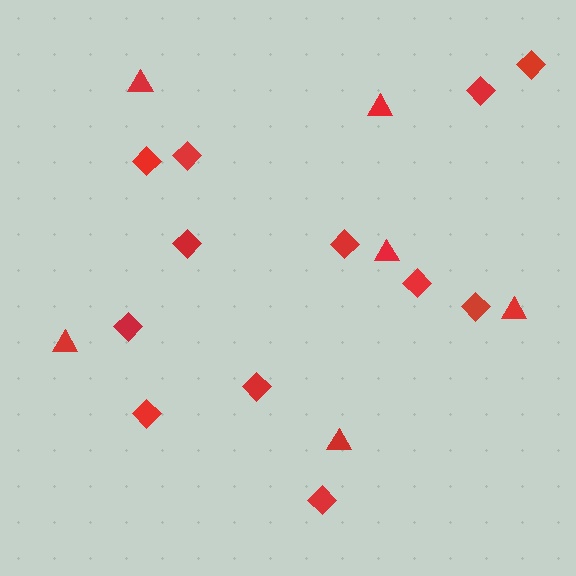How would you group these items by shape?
There are 2 groups: one group of triangles (6) and one group of diamonds (12).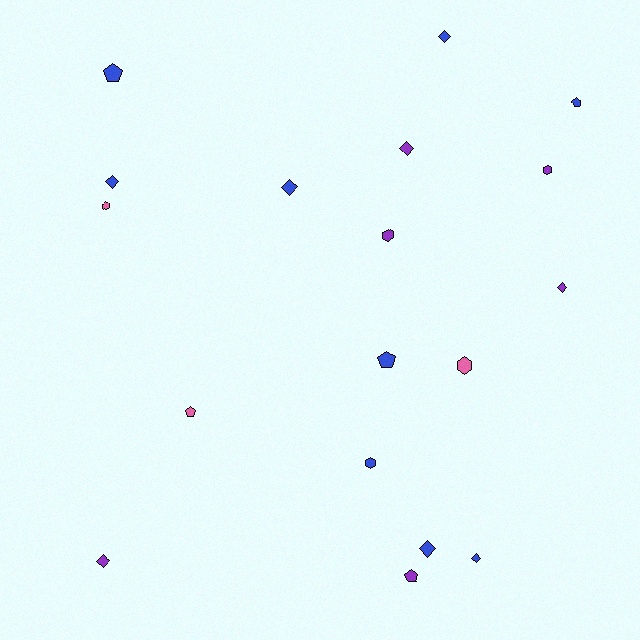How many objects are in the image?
There are 18 objects.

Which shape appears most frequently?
Diamond, with 8 objects.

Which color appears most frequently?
Blue, with 9 objects.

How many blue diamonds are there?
There are 5 blue diamonds.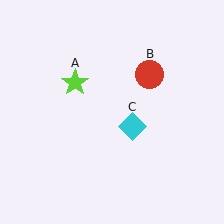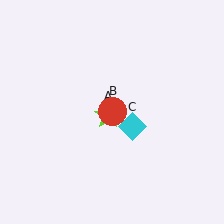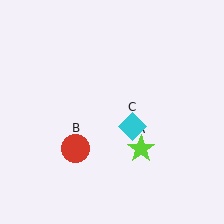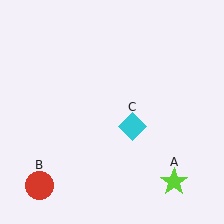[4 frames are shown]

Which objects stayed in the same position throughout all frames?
Cyan diamond (object C) remained stationary.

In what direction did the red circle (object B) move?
The red circle (object B) moved down and to the left.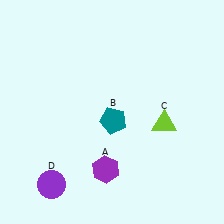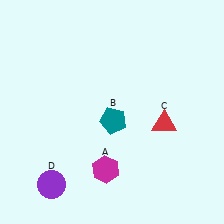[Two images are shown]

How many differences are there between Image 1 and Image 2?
There are 2 differences between the two images.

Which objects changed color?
A changed from purple to magenta. C changed from lime to red.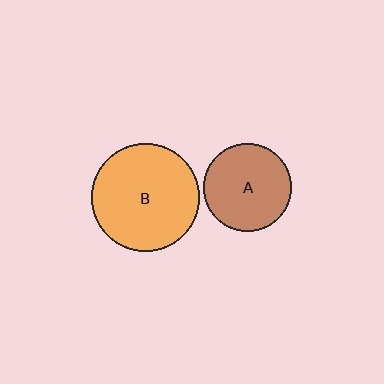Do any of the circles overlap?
No, none of the circles overlap.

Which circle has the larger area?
Circle B (orange).